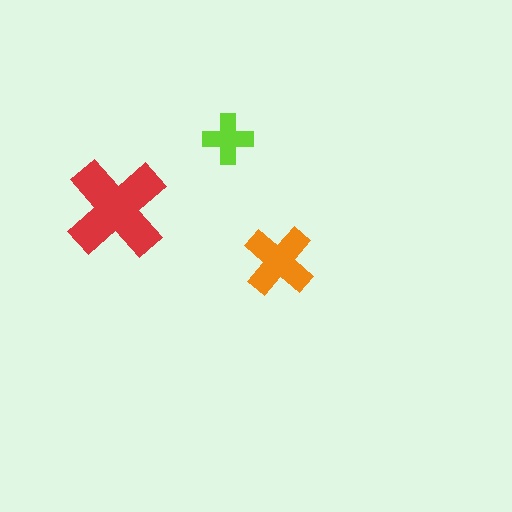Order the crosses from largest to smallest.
the red one, the orange one, the lime one.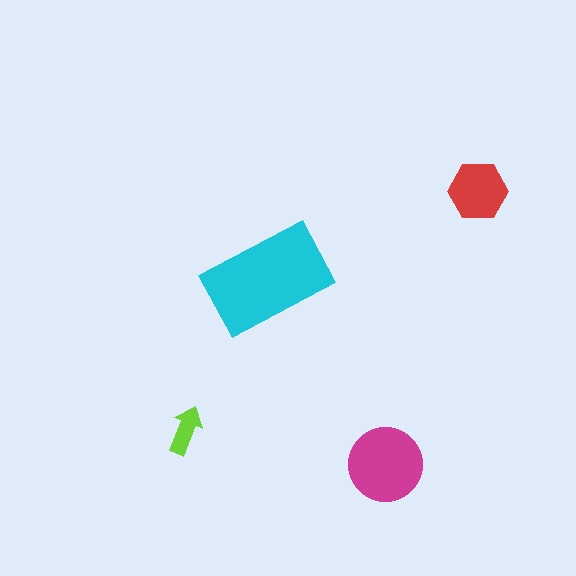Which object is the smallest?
The lime arrow.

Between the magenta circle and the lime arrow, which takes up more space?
The magenta circle.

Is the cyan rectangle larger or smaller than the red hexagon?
Larger.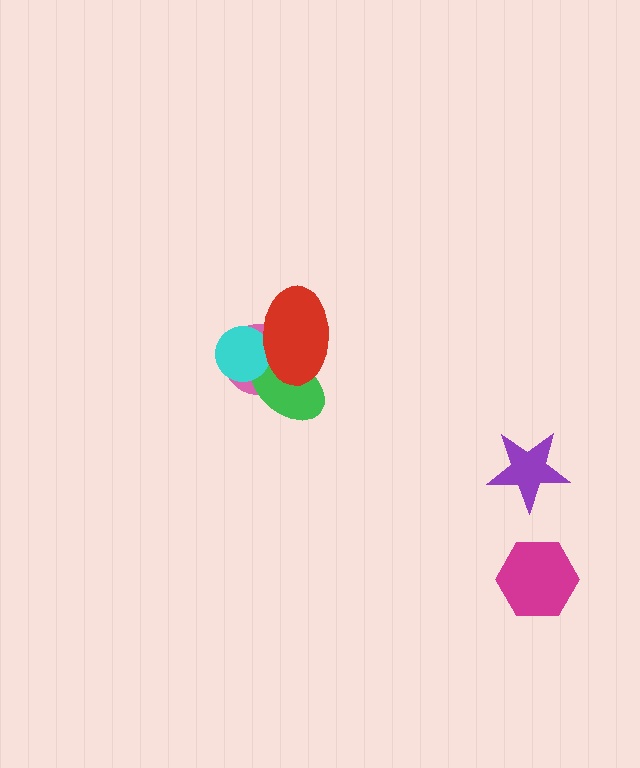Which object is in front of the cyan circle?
The red ellipse is in front of the cyan circle.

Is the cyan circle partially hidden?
Yes, it is partially covered by another shape.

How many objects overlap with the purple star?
0 objects overlap with the purple star.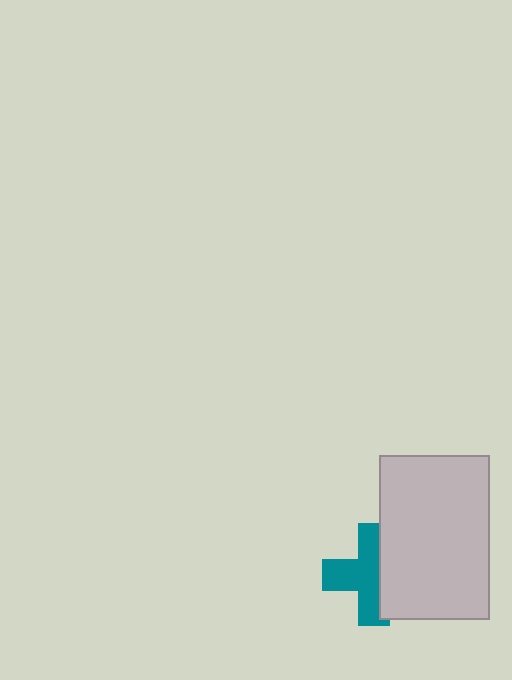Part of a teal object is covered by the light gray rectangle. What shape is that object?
It is a cross.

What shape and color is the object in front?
The object in front is a light gray rectangle.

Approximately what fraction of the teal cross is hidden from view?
Roughly 38% of the teal cross is hidden behind the light gray rectangle.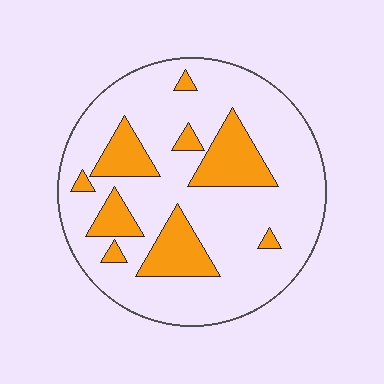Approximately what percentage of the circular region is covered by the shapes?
Approximately 20%.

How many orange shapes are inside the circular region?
9.